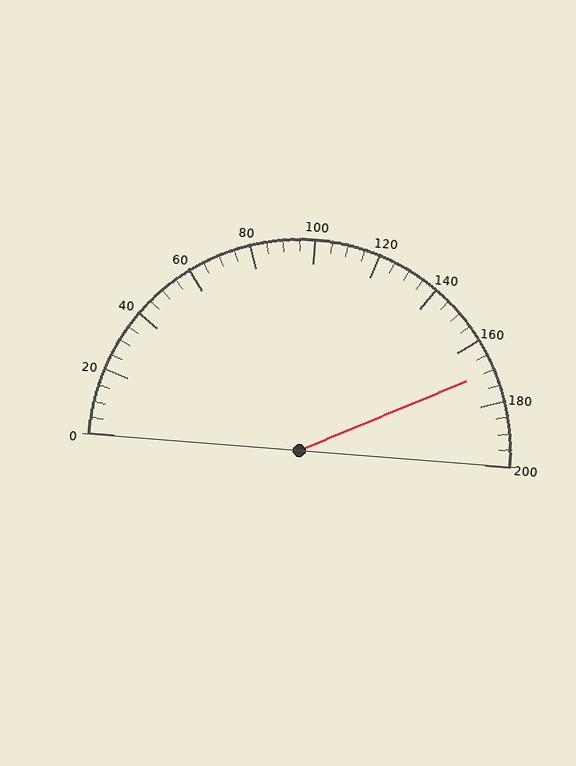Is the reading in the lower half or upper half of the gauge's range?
The reading is in the upper half of the range (0 to 200).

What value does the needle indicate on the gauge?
The needle indicates approximately 170.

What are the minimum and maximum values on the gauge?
The gauge ranges from 0 to 200.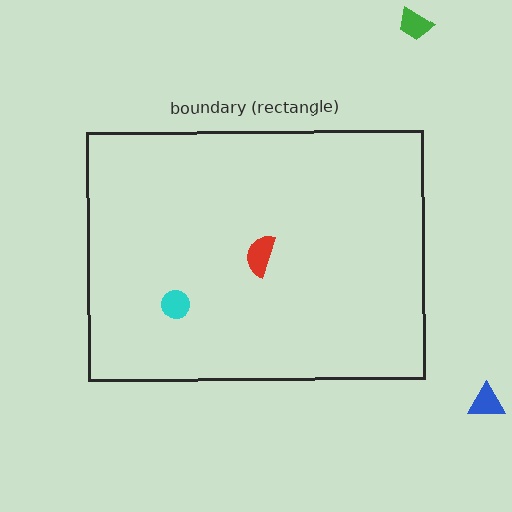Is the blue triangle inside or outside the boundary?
Outside.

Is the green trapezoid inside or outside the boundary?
Outside.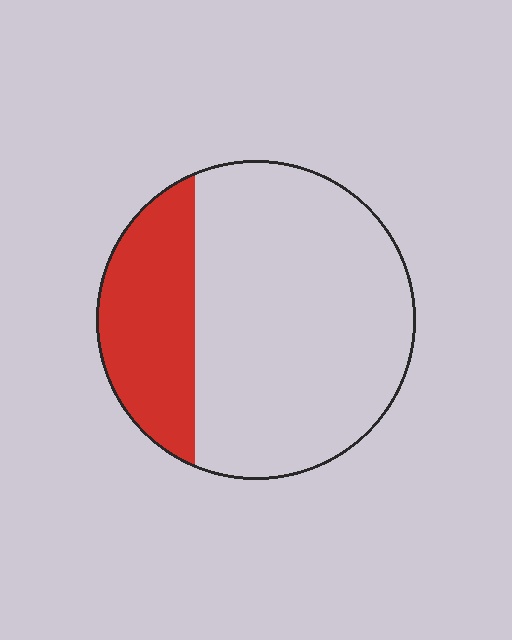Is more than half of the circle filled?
No.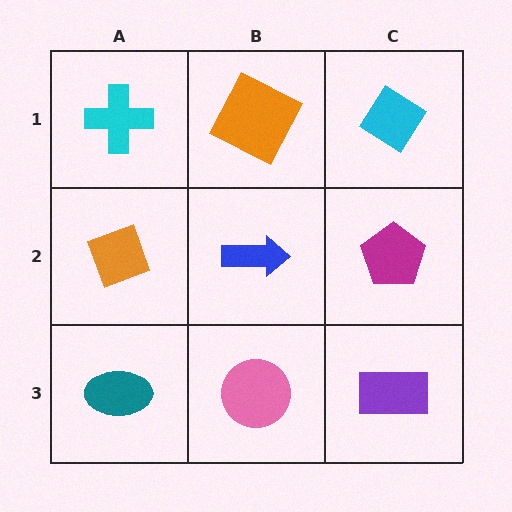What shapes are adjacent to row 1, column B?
A blue arrow (row 2, column B), a cyan cross (row 1, column A), a cyan diamond (row 1, column C).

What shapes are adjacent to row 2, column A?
A cyan cross (row 1, column A), a teal ellipse (row 3, column A), a blue arrow (row 2, column B).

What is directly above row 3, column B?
A blue arrow.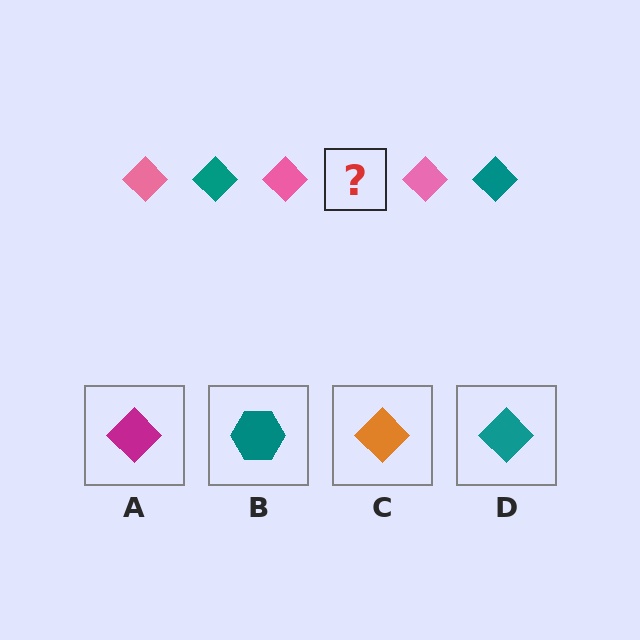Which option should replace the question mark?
Option D.